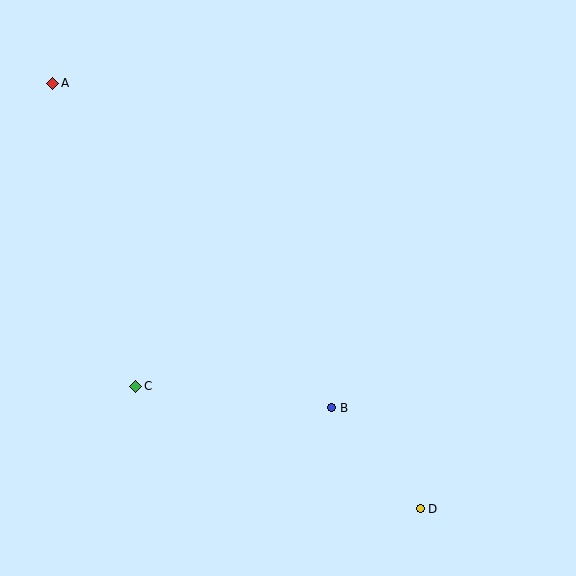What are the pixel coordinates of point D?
Point D is at (420, 509).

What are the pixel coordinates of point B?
Point B is at (332, 408).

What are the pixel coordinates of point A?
Point A is at (53, 83).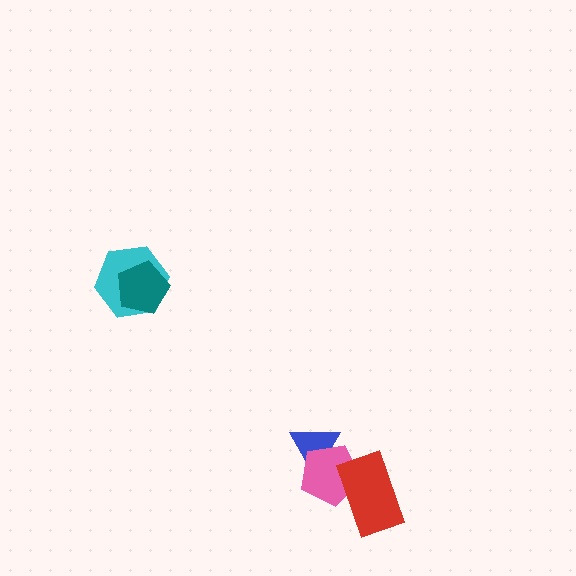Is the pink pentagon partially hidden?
Yes, it is partially covered by another shape.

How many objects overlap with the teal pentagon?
1 object overlaps with the teal pentagon.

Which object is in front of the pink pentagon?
The red rectangle is in front of the pink pentagon.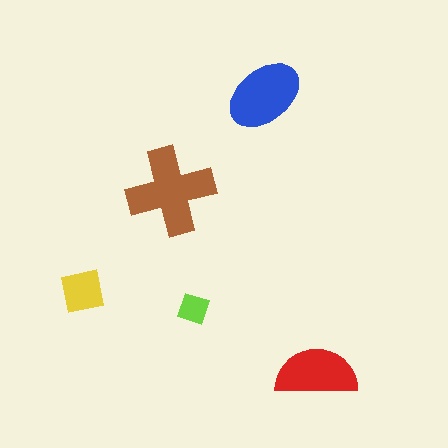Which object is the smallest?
The lime diamond.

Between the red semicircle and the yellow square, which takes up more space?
The red semicircle.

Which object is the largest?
The brown cross.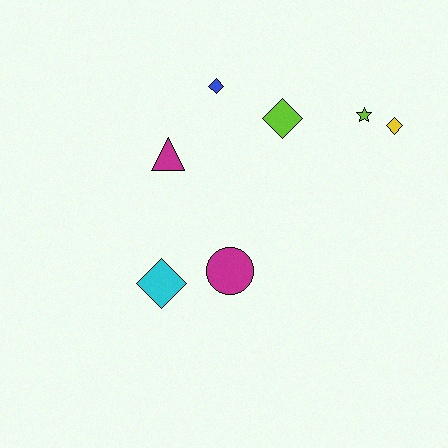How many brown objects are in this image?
There are no brown objects.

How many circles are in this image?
There is 1 circle.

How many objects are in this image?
There are 7 objects.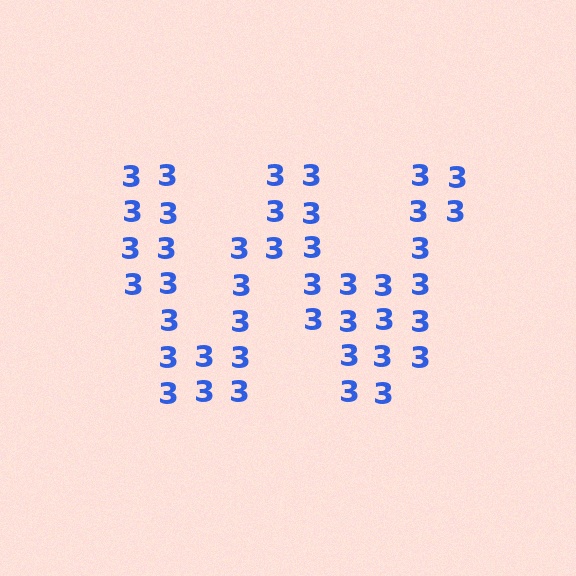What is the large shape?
The large shape is the letter W.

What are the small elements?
The small elements are digit 3's.